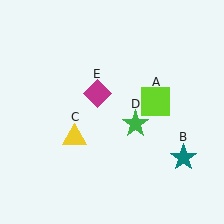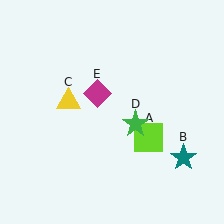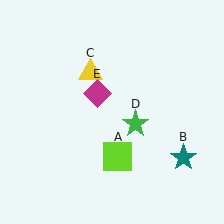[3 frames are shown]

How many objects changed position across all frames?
2 objects changed position: lime square (object A), yellow triangle (object C).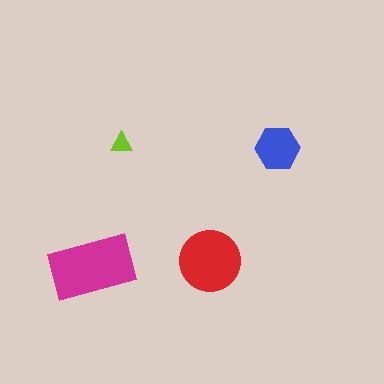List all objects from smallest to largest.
The lime triangle, the blue hexagon, the red circle, the magenta rectangle.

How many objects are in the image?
There are 4 objects in the image.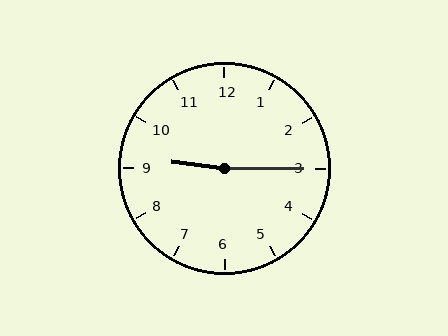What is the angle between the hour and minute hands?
Approximately 172 degrees.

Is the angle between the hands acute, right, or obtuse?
It is obtuse.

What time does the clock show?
9:15.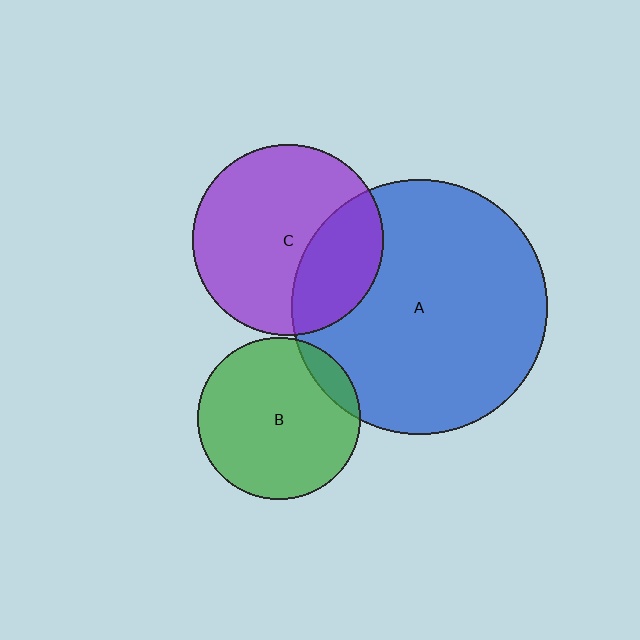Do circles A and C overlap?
Yes.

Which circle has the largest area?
Circle A (blue).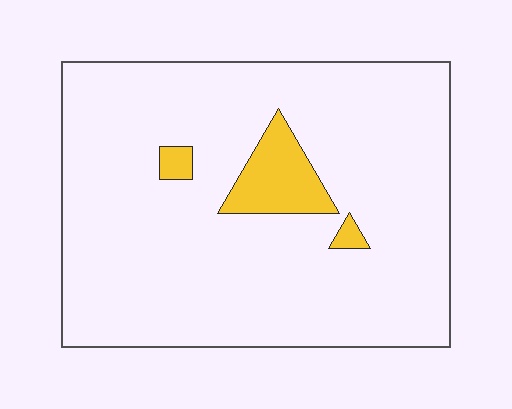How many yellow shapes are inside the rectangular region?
3.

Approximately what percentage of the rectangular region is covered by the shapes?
Approximately 10%.